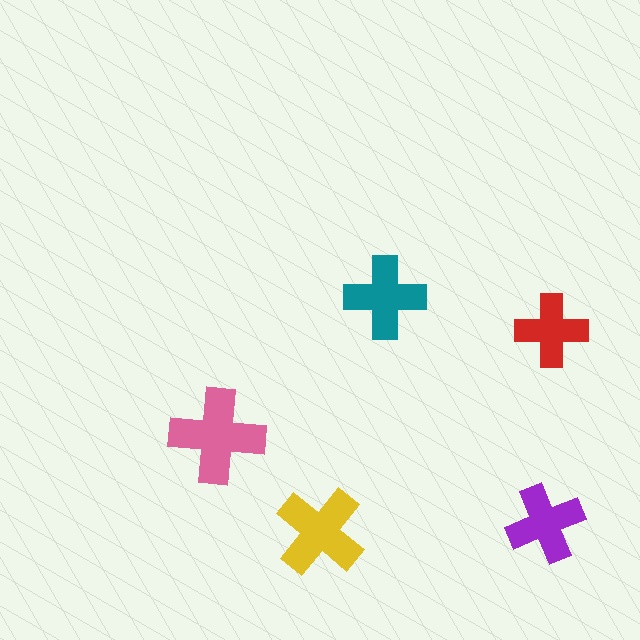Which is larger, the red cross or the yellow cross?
The yellow one.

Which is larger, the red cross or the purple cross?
The purple one.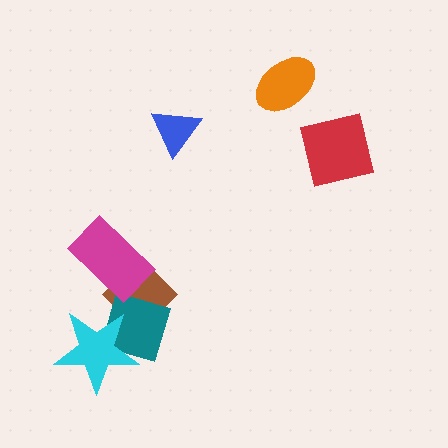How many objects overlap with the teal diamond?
2 objects overlap with the teal diamond.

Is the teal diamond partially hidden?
Yes, it is partially covered by another shape.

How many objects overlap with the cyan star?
2 objects overlap with the cyan star.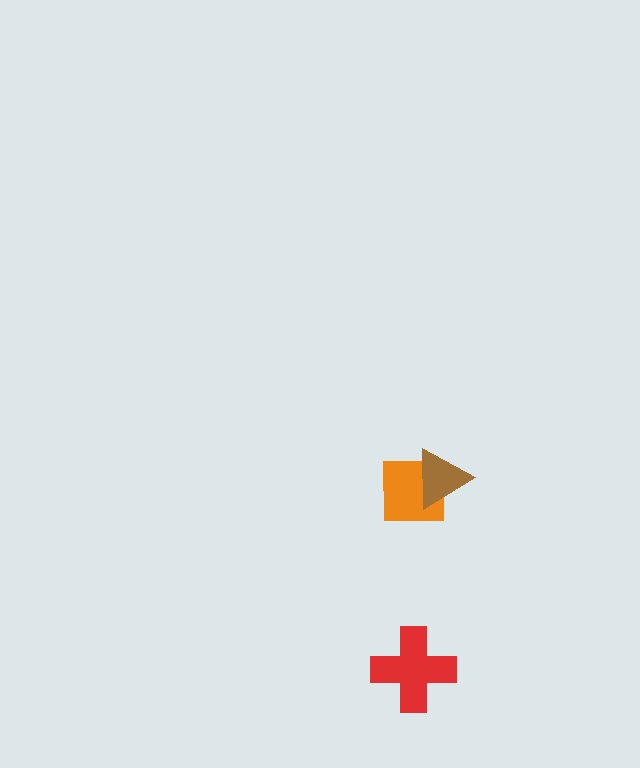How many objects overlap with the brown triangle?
1 object overlaps with the brown triangle.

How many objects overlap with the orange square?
1 object overlaps with the orange square.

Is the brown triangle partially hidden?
No, no other shape covers it.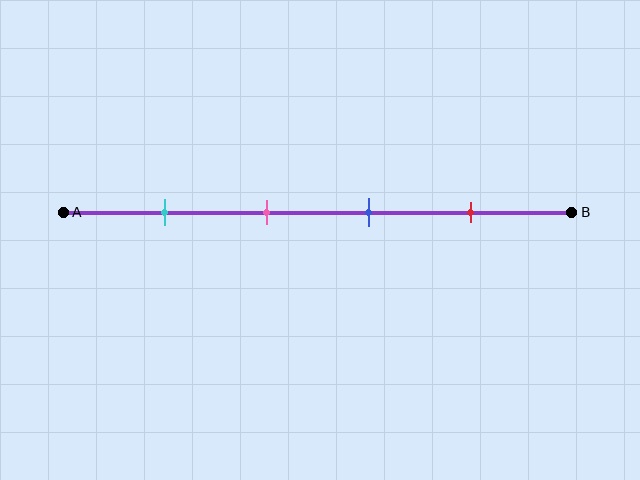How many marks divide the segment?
There are 4 marks dividing the segment.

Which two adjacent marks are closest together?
The pink and blue marks are the closest adjacent pair.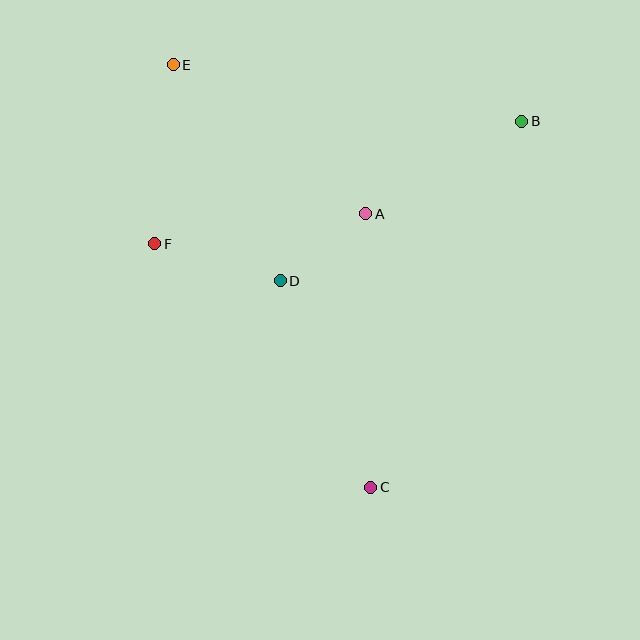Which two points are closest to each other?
Points A and D are closest to each other.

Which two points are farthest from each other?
Points C and E are farthest from each other.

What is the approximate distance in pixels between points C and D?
The distance between C and D is approximately 225 pixels.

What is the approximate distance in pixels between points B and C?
The distance between B and C is approximately 396 pixels.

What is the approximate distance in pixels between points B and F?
The distance between B and F is approximately 387 pixels.